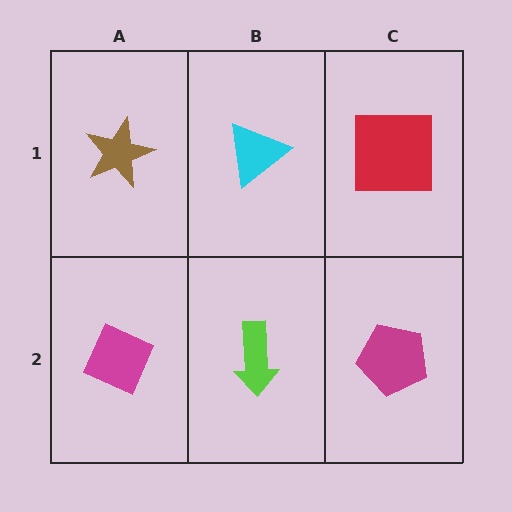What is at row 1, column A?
A brown star.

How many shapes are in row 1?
3 shapes.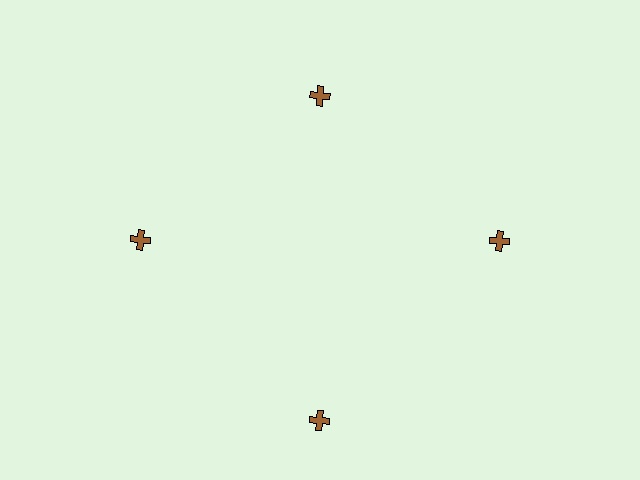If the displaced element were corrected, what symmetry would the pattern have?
It would have 4-fold rotational symmetry — the pattern would map onto itself every 90 degrees.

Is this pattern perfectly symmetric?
No. The 4 brown crosses are arranged in a ring, but one element near the 12 o'clock position is pulled inward toward the center, breaking the 4-fold rotational symmetry.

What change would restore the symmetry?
The symmetry would be restored by moving it outward, back onto the ring so that all 4 crosses sit at equal angles and equal distance from the center.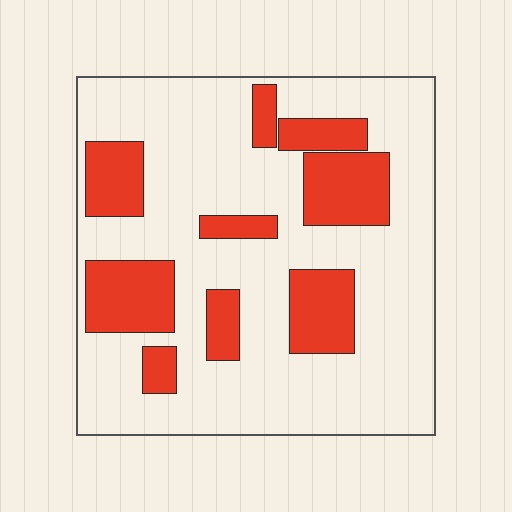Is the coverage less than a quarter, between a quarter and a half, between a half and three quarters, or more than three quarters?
Between a quarter and a half.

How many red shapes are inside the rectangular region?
9.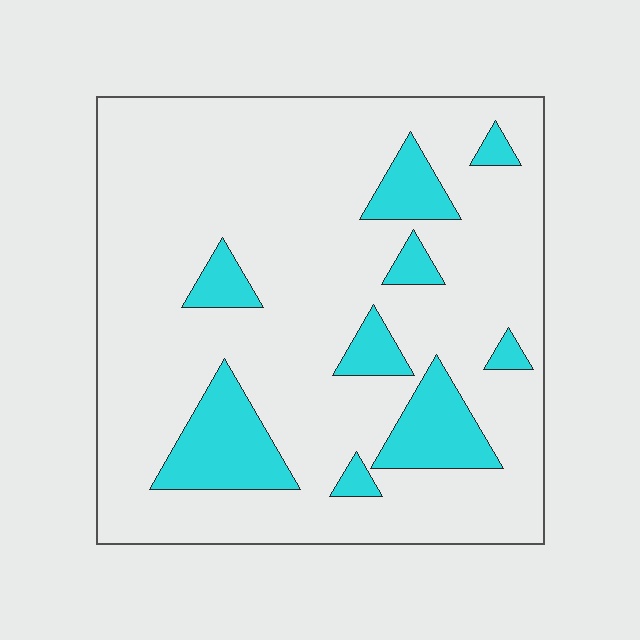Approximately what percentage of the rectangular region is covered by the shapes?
Approximately 15%.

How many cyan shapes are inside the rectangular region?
9.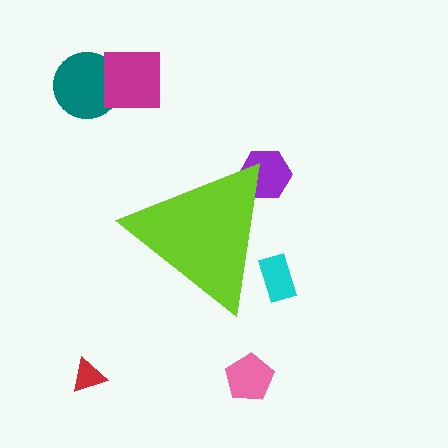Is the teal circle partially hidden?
No, the teal circle is fully visible.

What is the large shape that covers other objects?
A lime triangle.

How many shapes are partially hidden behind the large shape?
2 shapes are partially hidden.